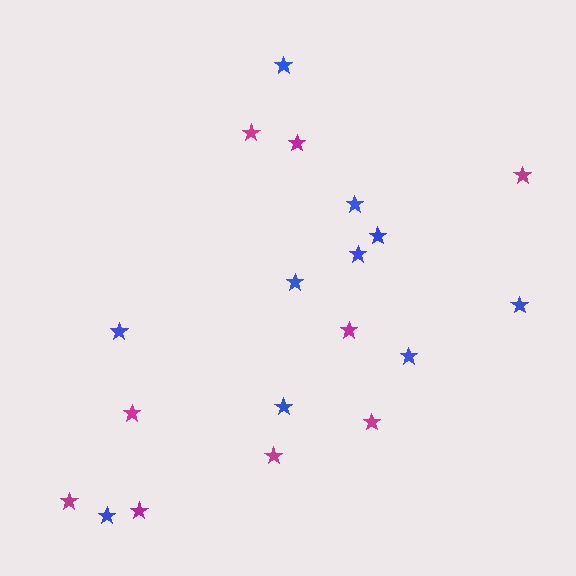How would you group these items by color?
There are 2 groups: one group of blue stars (10) and one group of magenta stars (9).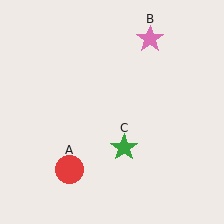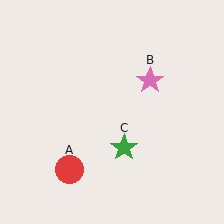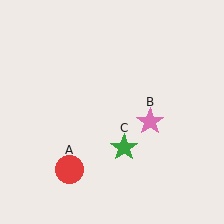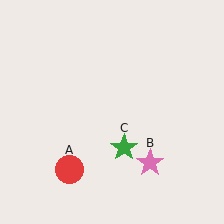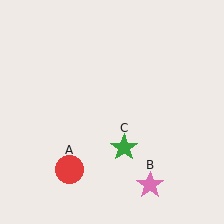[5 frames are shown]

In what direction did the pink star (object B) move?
The pink star (object B) moved down.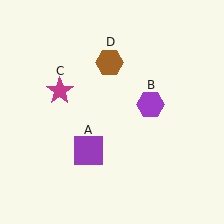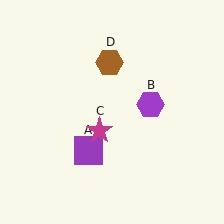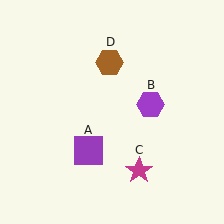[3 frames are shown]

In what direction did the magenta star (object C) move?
The magenta star (object C) moved down and to the right.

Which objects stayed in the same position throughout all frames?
Purple square (object A) and purple hexagon (object B) and brown hexagon (object D) remained stationary.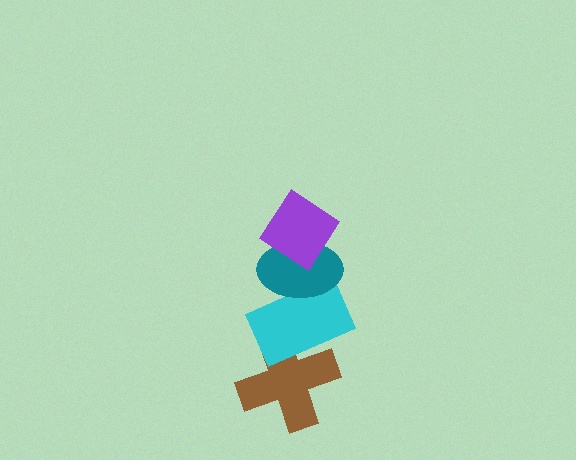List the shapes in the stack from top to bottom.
From top to bottom: the purple diamond, the teal ellipse, the cyan rectangle, the brown cross.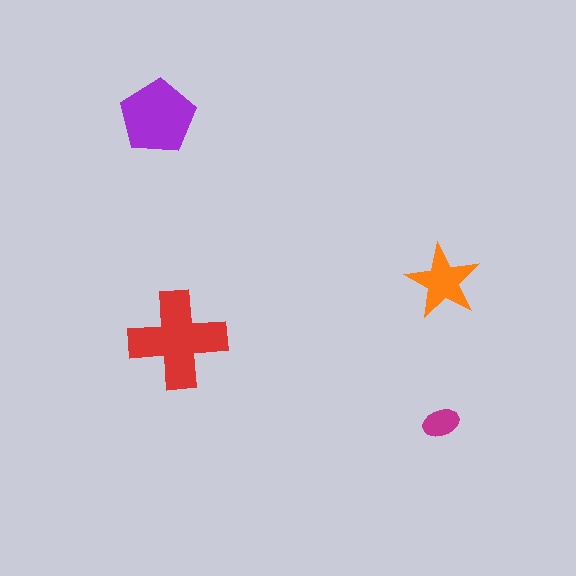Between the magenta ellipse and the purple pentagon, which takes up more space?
The purple pentagon.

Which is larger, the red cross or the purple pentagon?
The red cross.